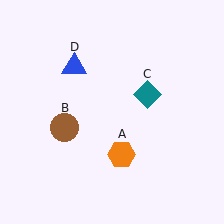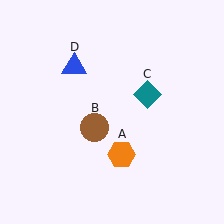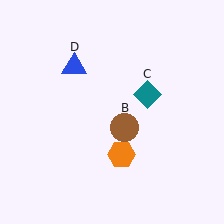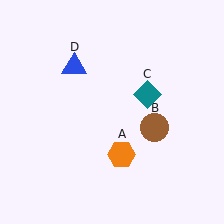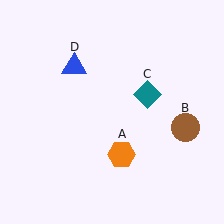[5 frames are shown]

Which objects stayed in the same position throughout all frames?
Orange hexagon (object A) and teal diamond (object C) and blue triangle (object D) remained stationary.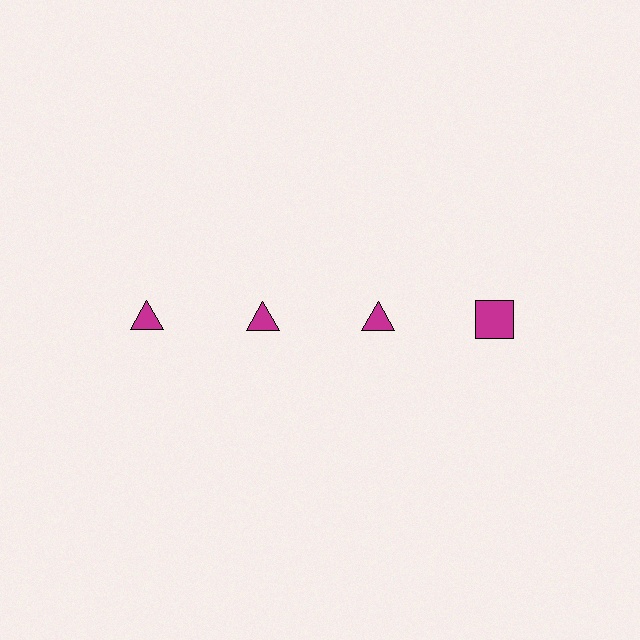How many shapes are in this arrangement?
There are 4 shapes arranged in a grid pattern.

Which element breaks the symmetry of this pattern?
The magenta square in the top row, second from right column breaks the symmetry. All other shapes are magenta triangles.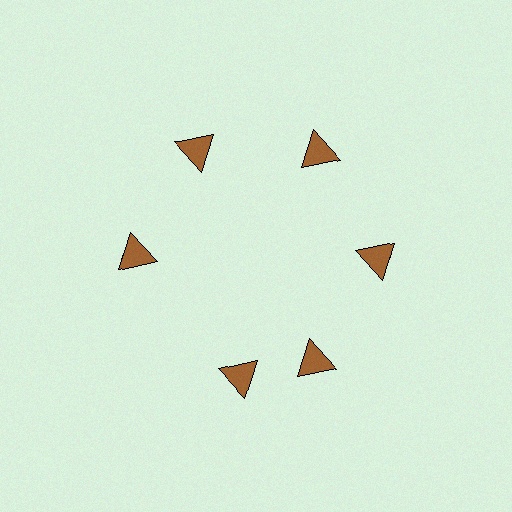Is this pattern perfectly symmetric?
No. The 6 brown triangles are arranged in a ring, but one element near the 7 o'clock position is rotated out of alignment along the ring, breaking the 6-fold rotational symmetry.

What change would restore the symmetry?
The symmetry would be restored by rotating it back into even spacing with its neighbors so that all 6 triangles sit at equal angles and equal distance from the center.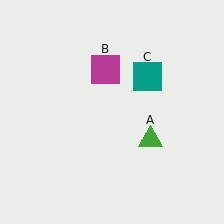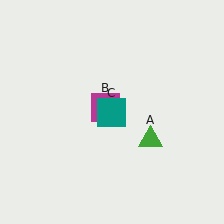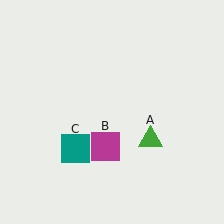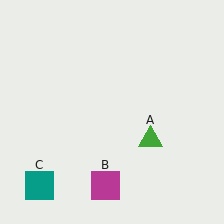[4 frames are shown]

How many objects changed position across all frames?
2 objects changed position: magenta square (object B), teal square (object C).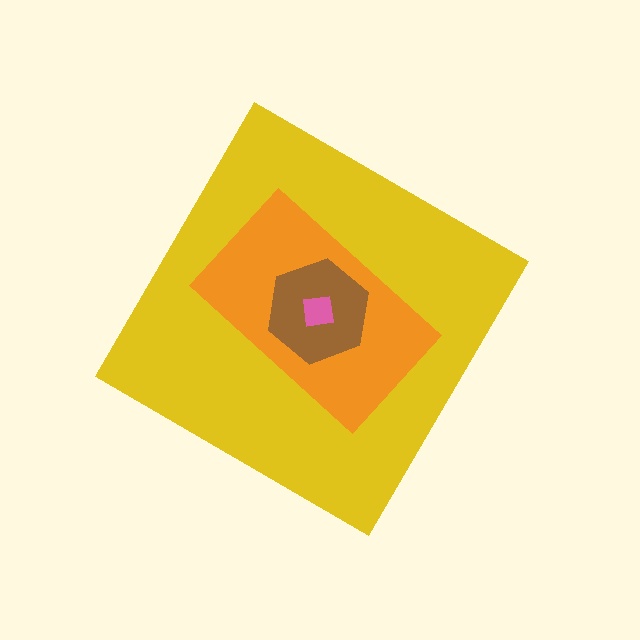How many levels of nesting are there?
4.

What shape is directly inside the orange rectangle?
The brown hexagon.